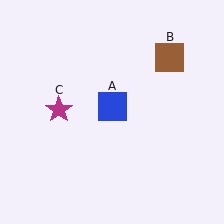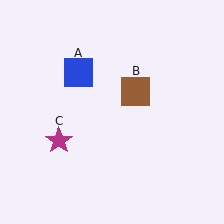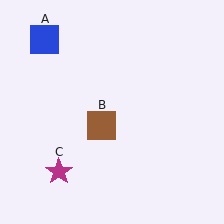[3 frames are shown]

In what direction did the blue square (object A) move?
The blue square (object A) moved up and to the left.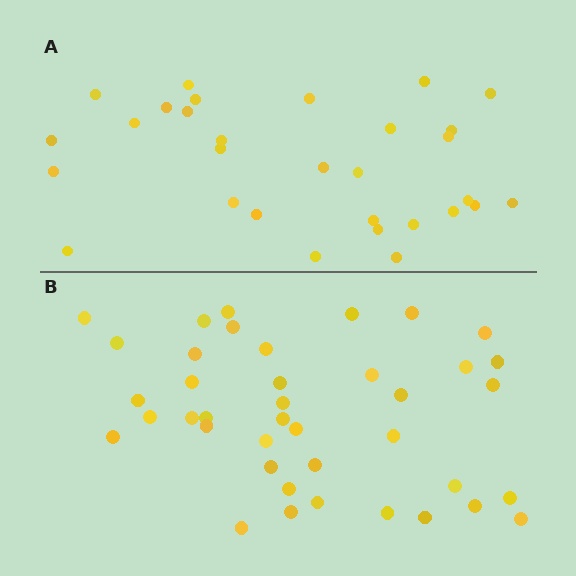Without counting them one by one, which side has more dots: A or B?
Region B (the bottom region) has more dots.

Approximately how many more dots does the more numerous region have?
Region B has roughly 10 or so more dots than region A.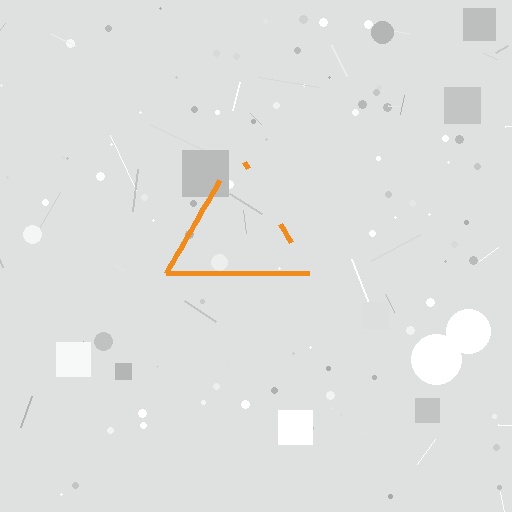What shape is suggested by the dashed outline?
The dashed outline suggests a triangle.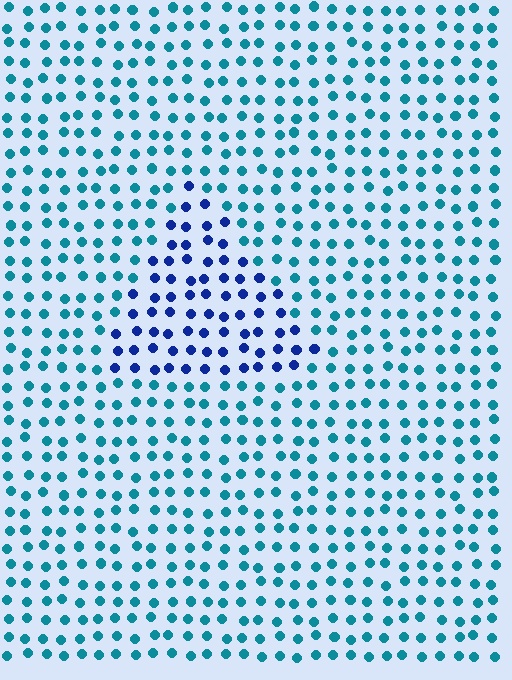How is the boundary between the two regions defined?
The boundary is defined purely by a slight shift in hue (about 42 degrees). Spacing, size, and orientation are identical on both sides.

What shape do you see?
I see a triangle.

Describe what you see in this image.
The image is filled with small teal elements in a uniform arrangement. A triangle-shaped region is visible where the elements are tinted to a slightly different hue, forming a subtle color boundary.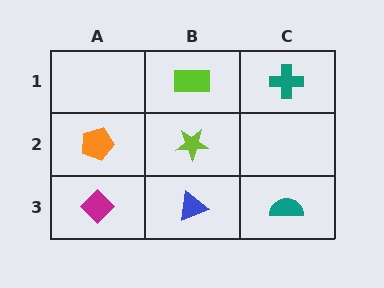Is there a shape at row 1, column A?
No, that cell is empty.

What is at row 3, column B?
A blue triangle.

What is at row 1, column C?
A teal cross.